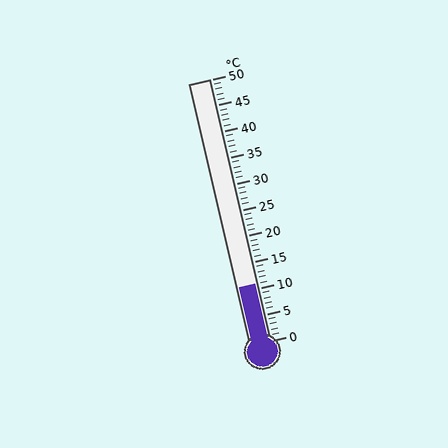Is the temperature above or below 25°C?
The temperature is below 25°C.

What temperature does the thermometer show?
The thermometer shows approximately 11°C.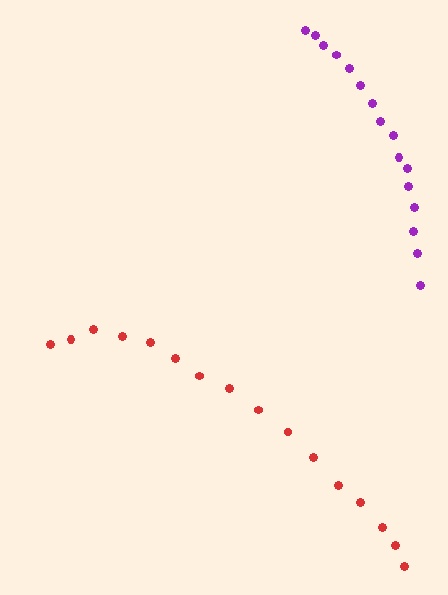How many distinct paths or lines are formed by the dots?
There are 2 distinct paths.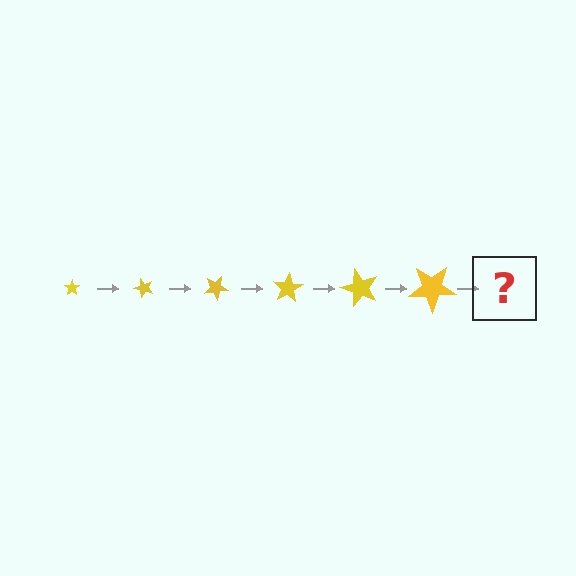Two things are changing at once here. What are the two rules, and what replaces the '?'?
The two rules are that the star grows larger each step and it rotates 50 degrees each step. The '?' should be a star, larger than the previous one and rotated 300 degrees from the start.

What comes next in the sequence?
The next element should be a star, larger than the previous one and rotated 300 degrees from the start.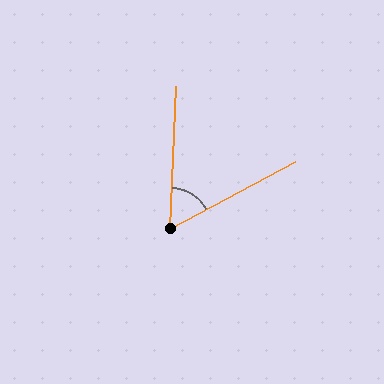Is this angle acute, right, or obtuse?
It is acute.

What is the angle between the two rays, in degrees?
Approximately 59 degrees.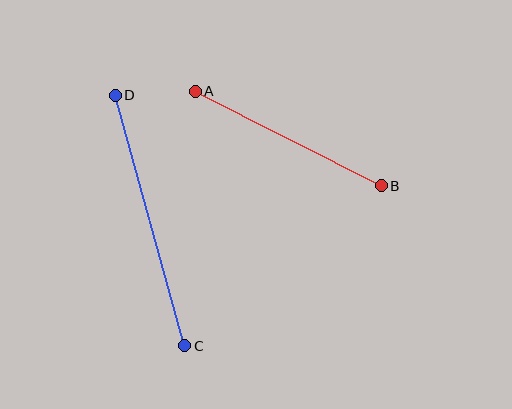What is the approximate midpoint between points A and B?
The midpoint is at approximately (288, 138) pixels.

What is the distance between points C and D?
The distance is approximately 260 pixels.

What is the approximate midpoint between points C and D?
The midpoint is at approximately (150, 220) pixels.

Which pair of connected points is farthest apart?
Points C and D are farthest apart.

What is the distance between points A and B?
The distance is approximately 208 pixels.